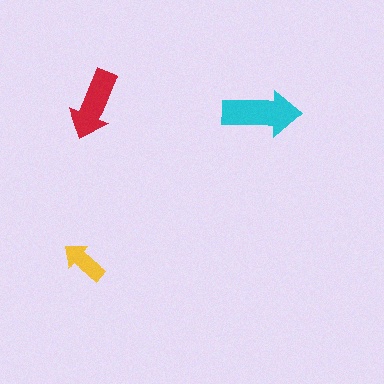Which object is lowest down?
The yellow arrow is bottommost.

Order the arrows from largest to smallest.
the cyan one, the red one, the yellow one.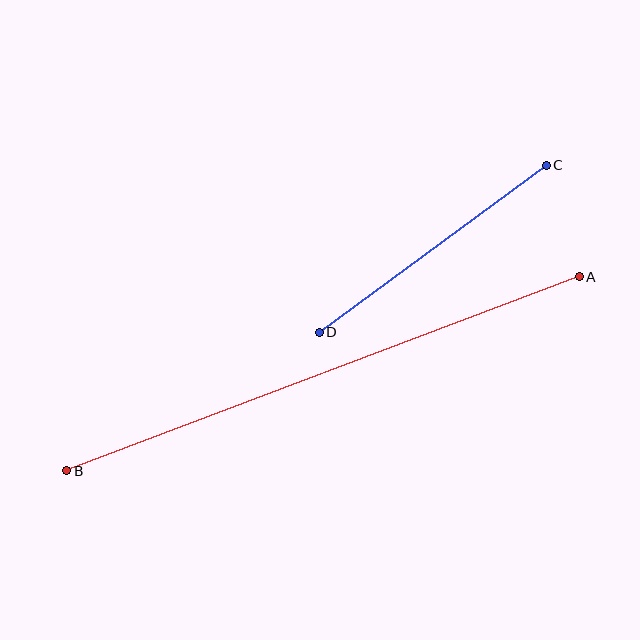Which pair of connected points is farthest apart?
Points A and B are farthest apart.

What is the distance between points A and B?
The distance is approximately 548 pixels.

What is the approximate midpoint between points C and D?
The midpoint is at approximately (433, 249) pixels.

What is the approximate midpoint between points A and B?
The midpoint is at approximately (323, 374) pixels.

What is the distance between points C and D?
The distance is approximately 282 pixels.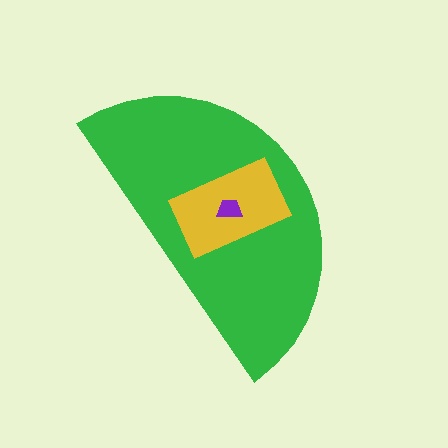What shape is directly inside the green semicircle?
The yellow rectangle.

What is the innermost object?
The purple trapezoid.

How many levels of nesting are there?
3.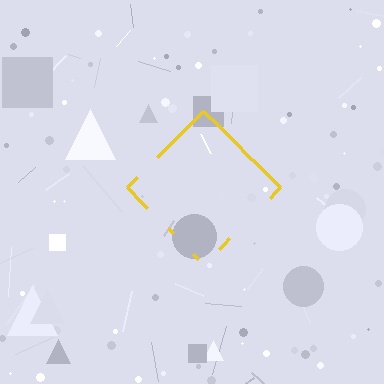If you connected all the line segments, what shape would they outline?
They would outline a diamond.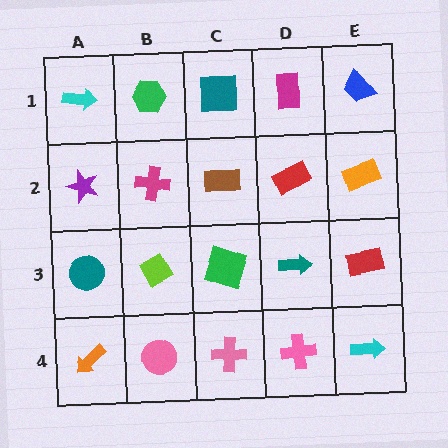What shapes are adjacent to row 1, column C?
A brown rectangle (row 2, column C), a green hexagon (row 1, column B), a magenta rectangle (row 1, column D).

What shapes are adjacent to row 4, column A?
A teal circle (row 3, column A), a pink circle (row 4, column B).